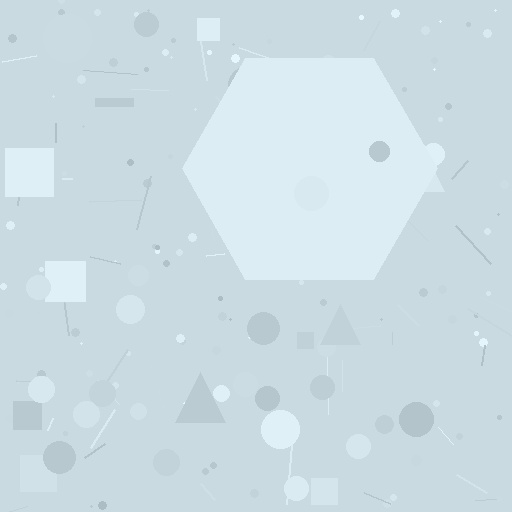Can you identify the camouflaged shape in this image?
The camouflaged shape is a hexagon.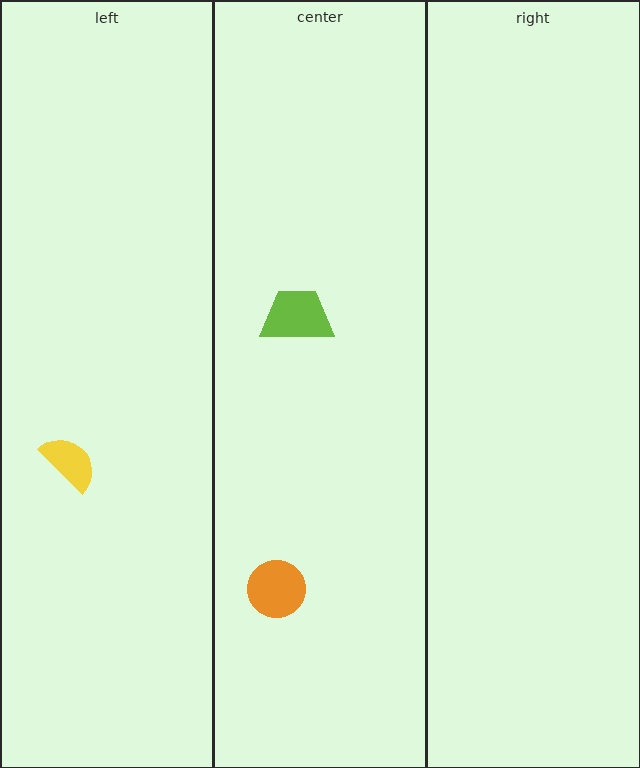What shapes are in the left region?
The yellow semicircle.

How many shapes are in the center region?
2.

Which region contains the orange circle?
The center region.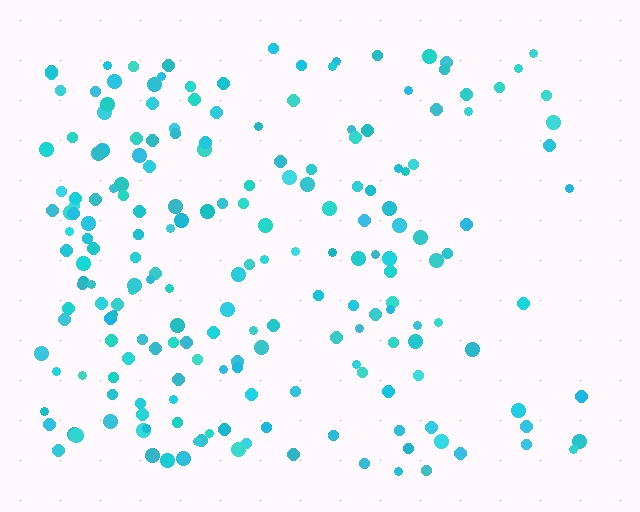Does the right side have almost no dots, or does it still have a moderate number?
Still a moderate number, just noticeably fewer than the left.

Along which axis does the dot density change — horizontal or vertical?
Horizontal.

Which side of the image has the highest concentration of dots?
The left.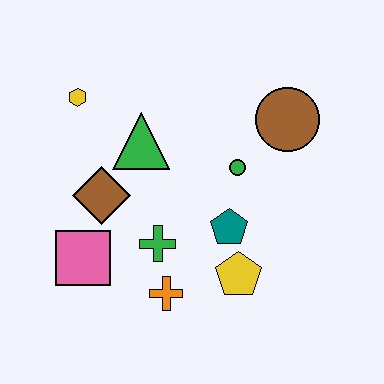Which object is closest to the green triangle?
The brown diamond is closest to the green triangle.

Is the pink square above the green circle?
No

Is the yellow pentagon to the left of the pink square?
No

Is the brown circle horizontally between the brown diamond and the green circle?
No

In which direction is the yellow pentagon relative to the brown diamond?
The yellow pentagon is to the right of the brown diamond.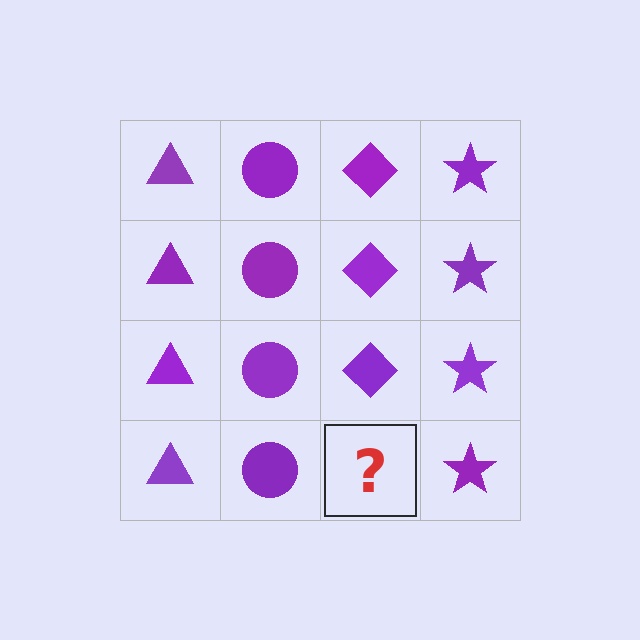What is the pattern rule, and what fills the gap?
The rule is that each column has a consistent shape. The gap should be filled with a purple diamond.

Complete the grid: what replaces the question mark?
The question mark should be replaced with a purple diamond.